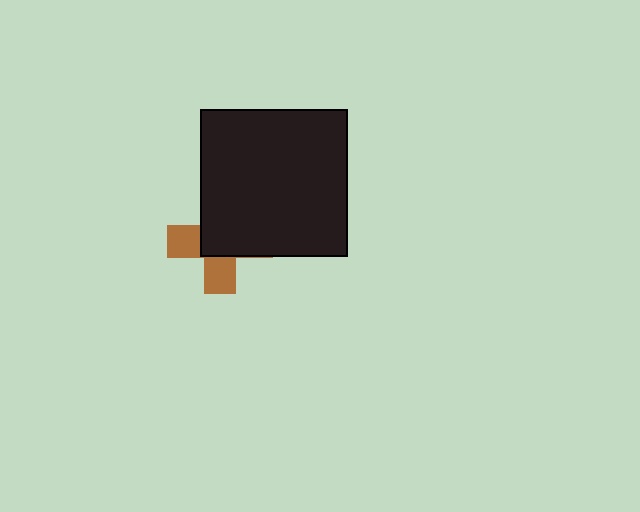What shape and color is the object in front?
The object in front is a black square.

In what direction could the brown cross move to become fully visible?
The brown cross could move toward the lower-left. That would shift it out from behind the black square entirely.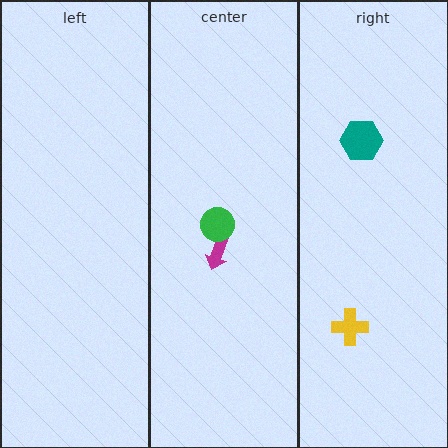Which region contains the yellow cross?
The right region.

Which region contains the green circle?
The center region.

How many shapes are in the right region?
2.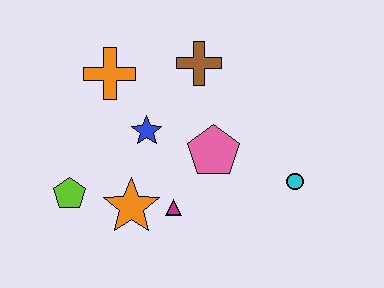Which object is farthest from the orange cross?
The cyan circle is farthest from the orange cross.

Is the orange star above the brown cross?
No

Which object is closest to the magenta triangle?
The orange star is closest to the magenta triangle.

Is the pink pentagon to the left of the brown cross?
No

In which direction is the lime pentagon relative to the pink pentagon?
The lime pentagon is to the left of the pink pentagon.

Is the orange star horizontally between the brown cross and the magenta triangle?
No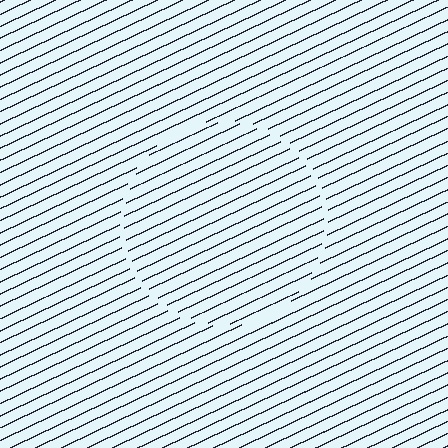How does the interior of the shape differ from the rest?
The interior of the shape contains the same grating, shifted by half a period — the contour is defined by the phase discontinuity where line-ends from the inner and outer gratings abut.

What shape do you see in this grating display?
An illusory circle. The interior of the shape contains the same grating, shifted by half a period — the contour is defined by the phase discontinuity where line-ends from the inner and outer gratings abut.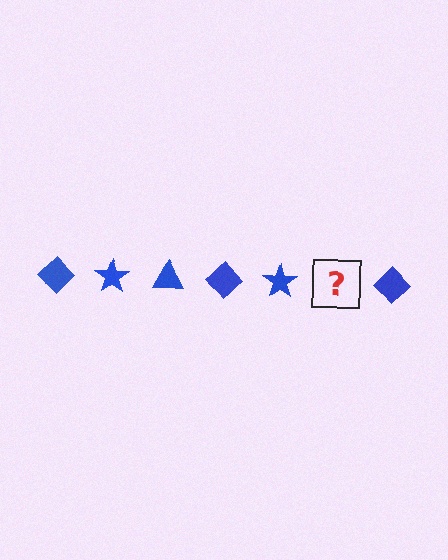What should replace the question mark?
The question mark should be replaced with a blue triangle.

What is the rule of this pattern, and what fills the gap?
The rule is that the pattern cycles through diamond, star, triangle shapes in blue. The gap should be filled with a blue triangle.